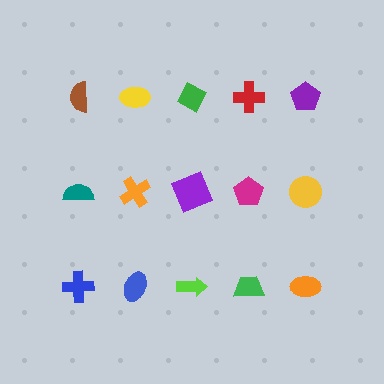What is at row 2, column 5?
A yellow circle.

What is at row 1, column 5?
A purple pentagon.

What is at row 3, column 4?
A green trapezoid.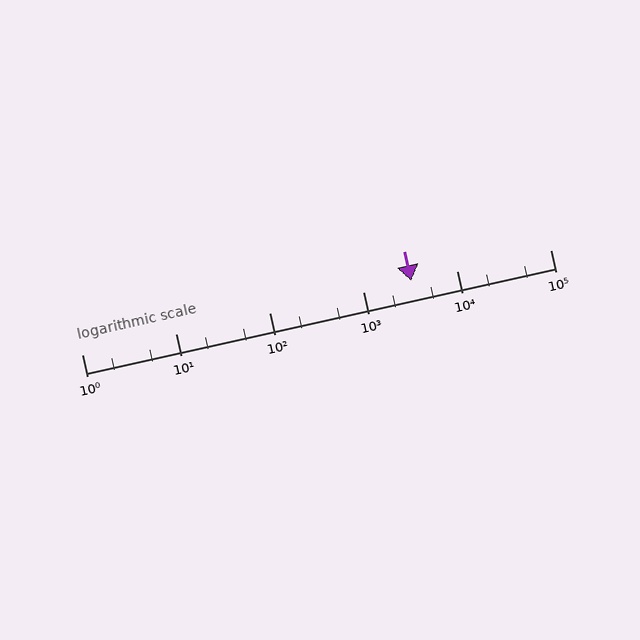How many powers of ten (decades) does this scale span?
The scale spans 5 decades, from 1 to 100000.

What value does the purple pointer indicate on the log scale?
The pointer indicates approximately 3300.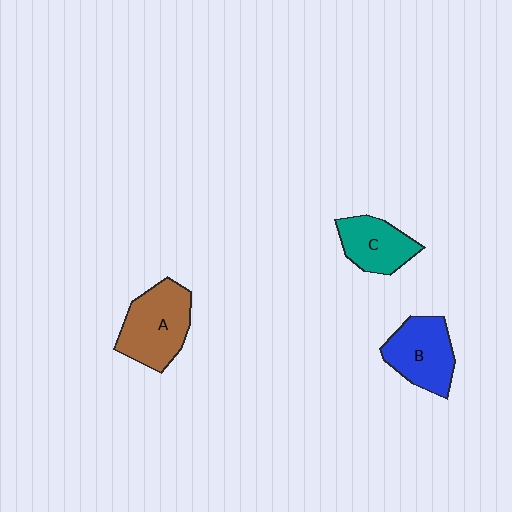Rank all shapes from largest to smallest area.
From largest to smallest: A (brown), B (blue), C (teal).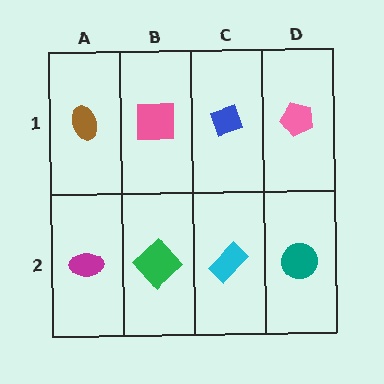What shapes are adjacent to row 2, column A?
A brown ellipse (row 1, column A), a green diamond (row 2, column B).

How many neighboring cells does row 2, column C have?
3.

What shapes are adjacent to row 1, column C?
A cyan rectangle (row 2, column C), a pink square (row 1, column B), a pink pentagon (row 1, column D).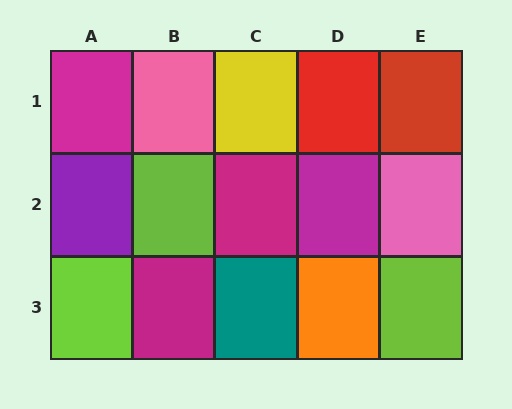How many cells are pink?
2 cells are pink.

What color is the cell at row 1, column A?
Magenta.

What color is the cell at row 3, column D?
Orange.